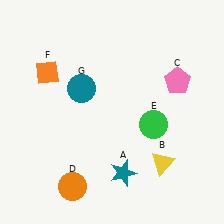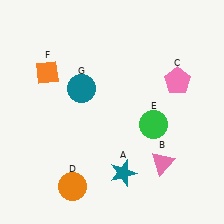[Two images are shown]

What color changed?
The triangle (B) changed from yellow in Image 1 to pink in Image 2.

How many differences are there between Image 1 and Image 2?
There is 1 difference between the two images.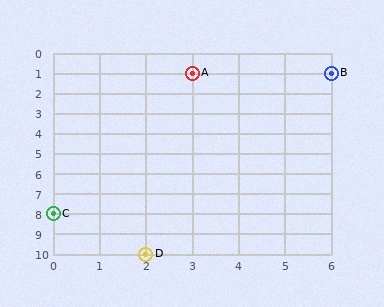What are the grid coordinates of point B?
Point B is at grid coordinates (6, 1).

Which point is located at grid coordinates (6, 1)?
Point B is at (6, 1).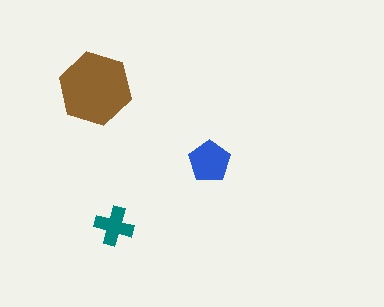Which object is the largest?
The brown hexagon.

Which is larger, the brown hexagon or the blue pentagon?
The brown hexagon.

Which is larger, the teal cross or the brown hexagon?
The brown hexagon.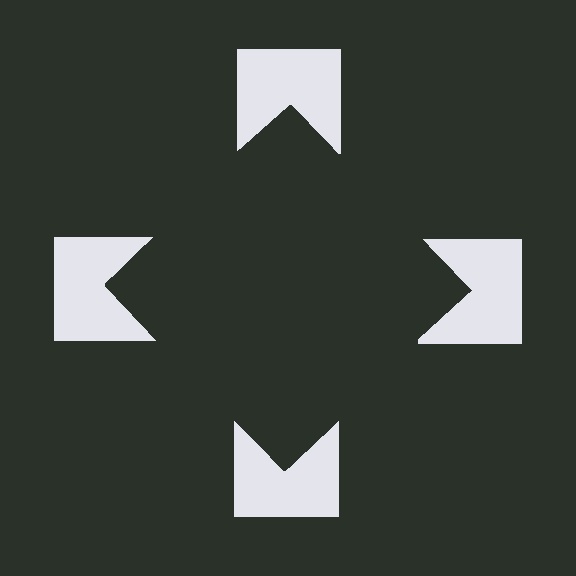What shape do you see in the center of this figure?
An illusory square — its edges are inferred from the aligned wedge cuts in the notched squares, not physically drawn.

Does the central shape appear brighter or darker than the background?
It typically appears slightly darker than the background, even though no actual brightness change is drawn.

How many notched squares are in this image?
There are 4 — one at each vertex of the illusory square.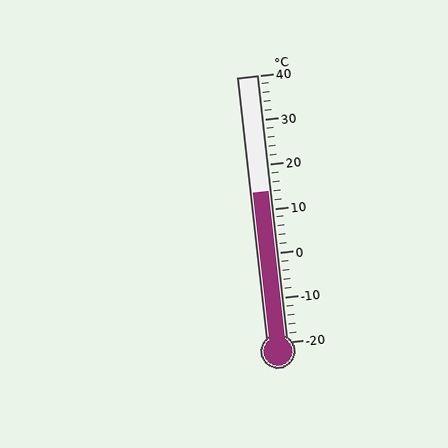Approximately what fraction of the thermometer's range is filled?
The thermometer is filled to approximately 55% of its range.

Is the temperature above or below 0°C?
The temperature is above 0°C.